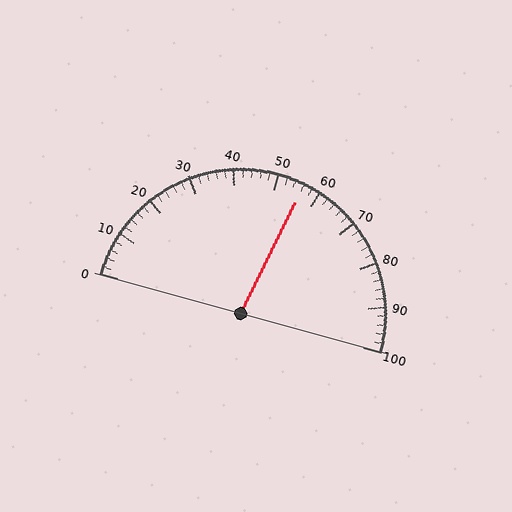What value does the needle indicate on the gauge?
The needle indicates approximately 56.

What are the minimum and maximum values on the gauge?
The gauge ranges from 0 to 100.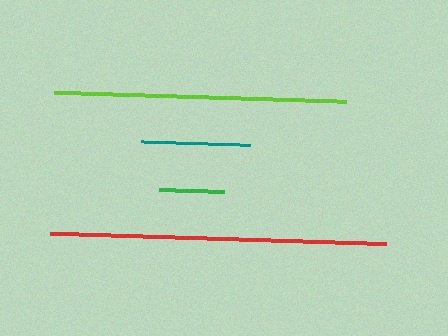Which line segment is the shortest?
The green line is the shortest at approximately 65 pixels.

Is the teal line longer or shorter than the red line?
The red line is longer than the teal line.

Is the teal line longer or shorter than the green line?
The teal line is longer than the green line.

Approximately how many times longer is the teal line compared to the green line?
The teal line is approximately 1.7 times the length of the green line.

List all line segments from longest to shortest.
From longest to shortest: red, lime, teal, green.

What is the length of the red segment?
The red segment is approximately 336 pixels long.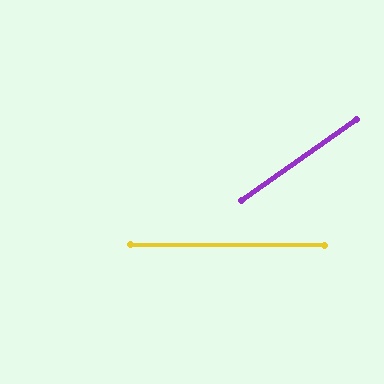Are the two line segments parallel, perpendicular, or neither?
Neither parallel nor perpendicular — they differ by about 35°.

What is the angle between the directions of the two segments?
Approximately 35 degrees.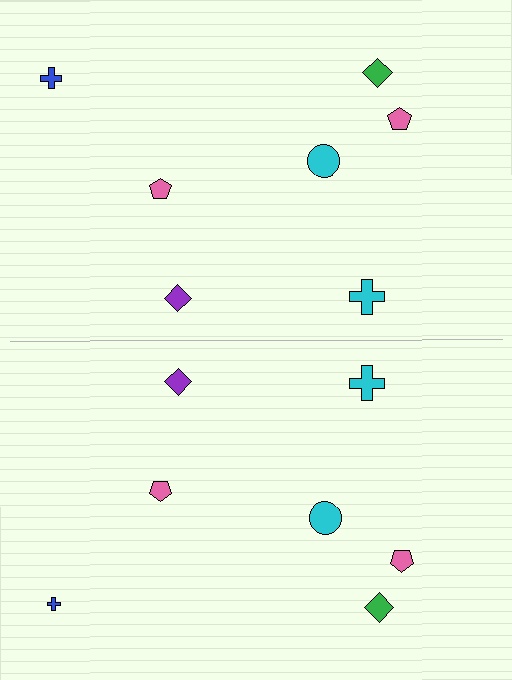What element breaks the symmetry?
The blue cross on the bottom side has a different size than its mirror counterpart.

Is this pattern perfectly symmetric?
No, the pattern is not perfectly symmetric. The blue cross on the bottom side has a different size than its mirror counterpart.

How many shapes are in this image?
There are 14 shapes in this image.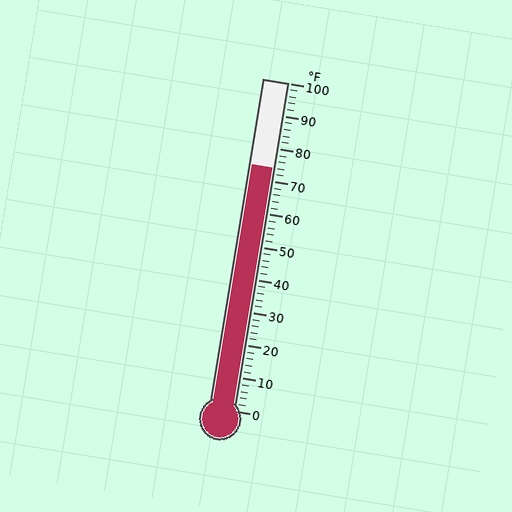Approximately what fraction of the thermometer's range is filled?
The thermometer is filled to approximately 75% of its range.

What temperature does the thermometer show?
The thermometer shows approximately 74°F.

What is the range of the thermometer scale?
The thermometer scale ranges from 0°F to 100°F.